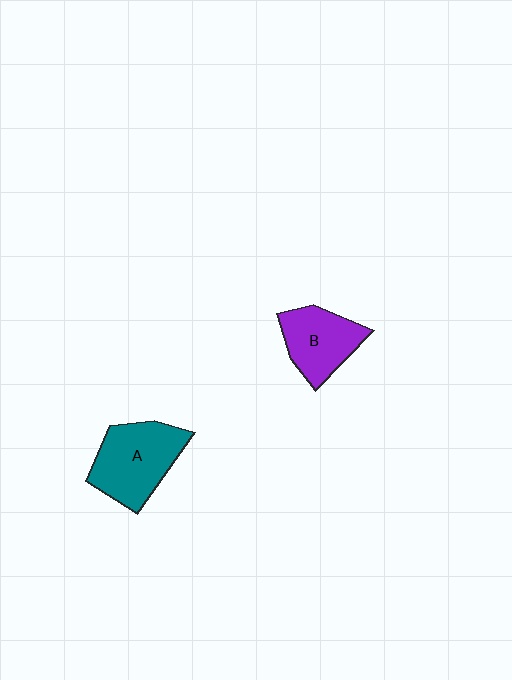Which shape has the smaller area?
Shape B (purple).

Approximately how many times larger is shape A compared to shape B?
Approximately 1.3 times.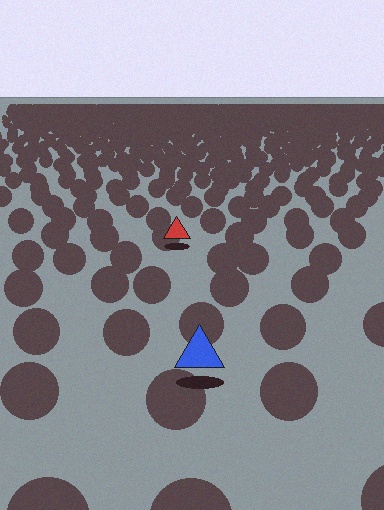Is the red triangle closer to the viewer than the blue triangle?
No. The blue triangle is closer — you can tell from the texture gradient: the ground texture is coarser near it.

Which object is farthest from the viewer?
The red triangle is farthest from the viewer. It appears smaller and the ground texture around it is denser.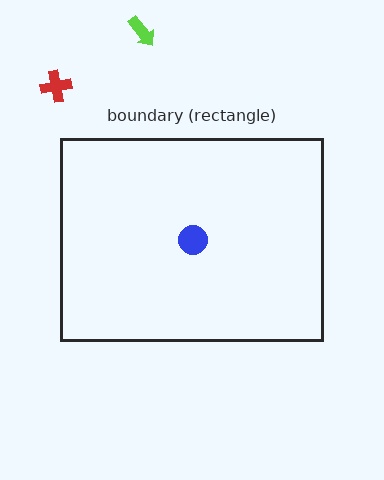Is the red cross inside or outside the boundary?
Outside.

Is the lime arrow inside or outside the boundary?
Outside.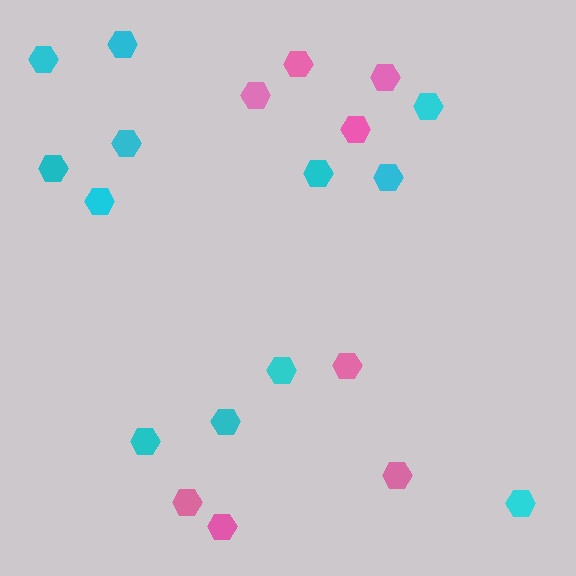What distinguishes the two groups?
There are 2 groups: one group of pink hexagons (8) and one group of cyan hexagons (12).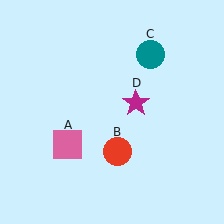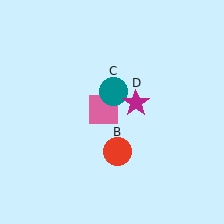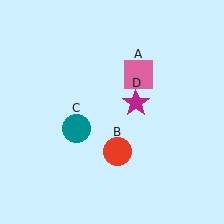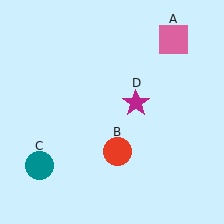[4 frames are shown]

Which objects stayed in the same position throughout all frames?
Red circle (object B) and magenta star (object D) remained stationary.